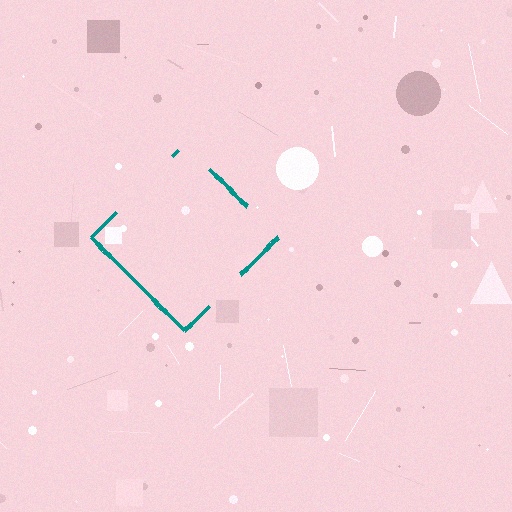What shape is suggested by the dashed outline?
The dashed outline suggests a diamond.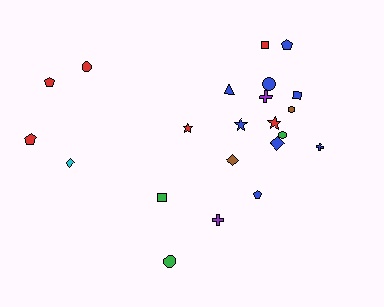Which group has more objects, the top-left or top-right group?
The top-right group.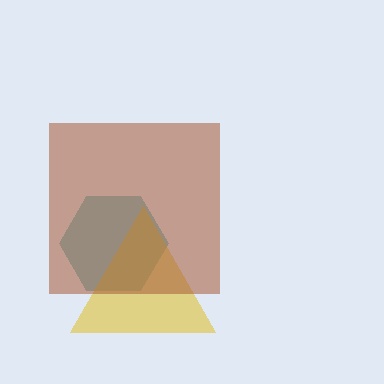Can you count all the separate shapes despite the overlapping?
Yes, there are 3 separate shapes.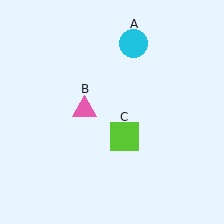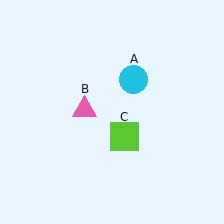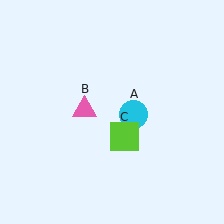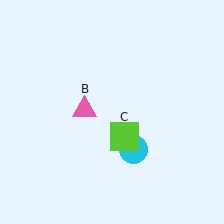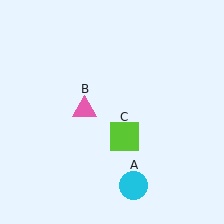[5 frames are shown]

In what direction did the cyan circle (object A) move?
The cyan circle (object A) moved down.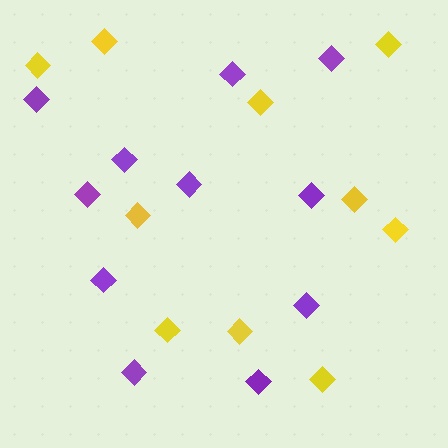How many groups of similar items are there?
There are 2 groups: one group of purple diamonds (11) and one group of yellow diamonds (10).